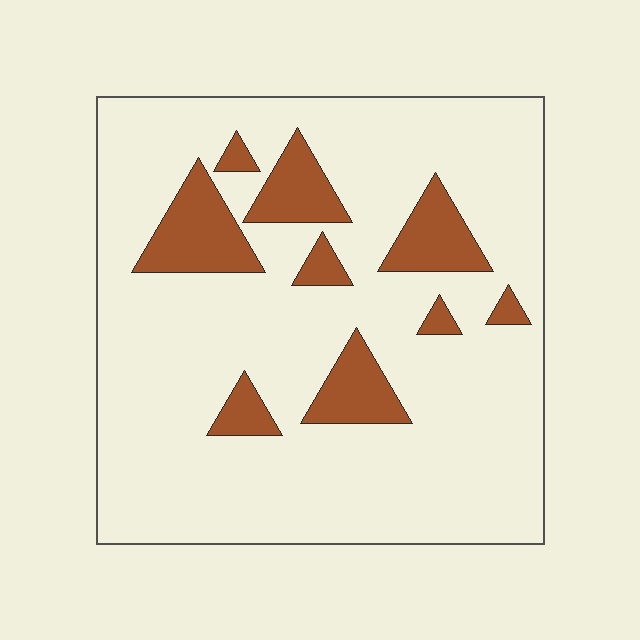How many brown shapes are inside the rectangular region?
9.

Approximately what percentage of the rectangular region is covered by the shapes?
Approximately 15%.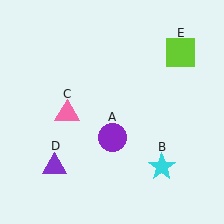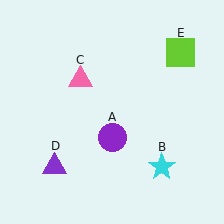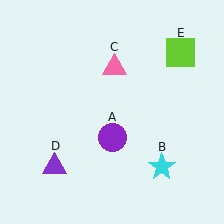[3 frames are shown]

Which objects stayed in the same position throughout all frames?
Purple circle (object A) and cyan star (object B) and purple triangle (object D) and lime square (object E) remained stationary.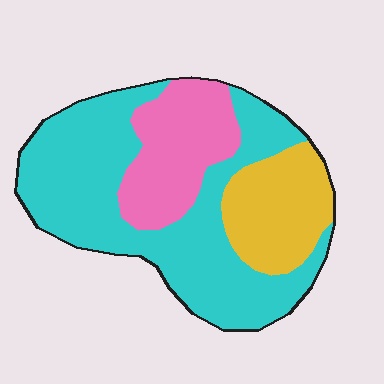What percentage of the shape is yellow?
Yellow covers about 20% of the shape.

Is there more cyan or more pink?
Cyan.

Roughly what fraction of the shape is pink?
Pink covers about 20% of the shape.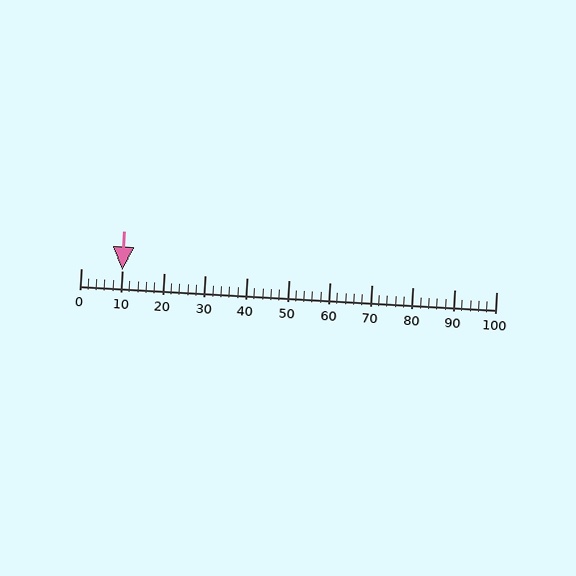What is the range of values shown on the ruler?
The ruler shows values from 0 to 100.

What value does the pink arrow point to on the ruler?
The pink arrow points to approximately 10.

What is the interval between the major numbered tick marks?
The major tick marks are spaced 10 units apart.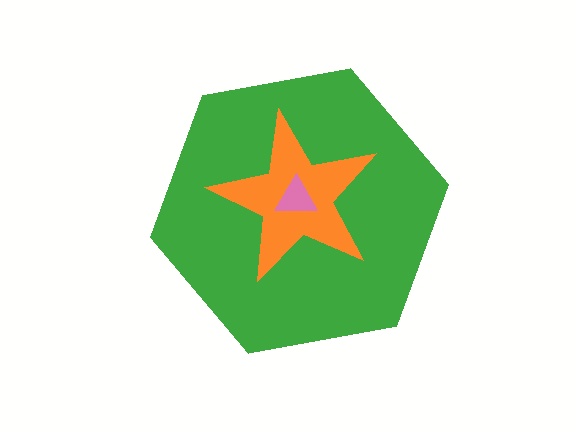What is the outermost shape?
The green hexagon.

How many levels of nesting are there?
3.